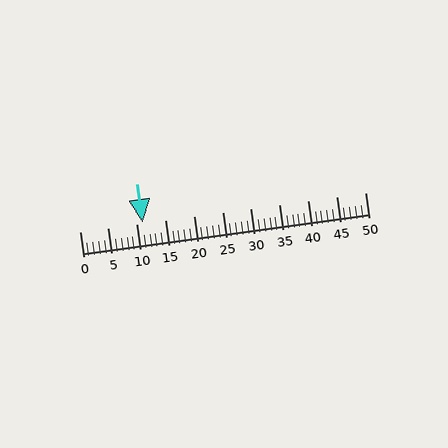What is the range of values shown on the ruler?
The ruler shows values from 0 to 50.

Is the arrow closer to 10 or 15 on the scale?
The arrow is closer to 10.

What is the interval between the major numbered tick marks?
The major tick marks are spaced 5 units apart.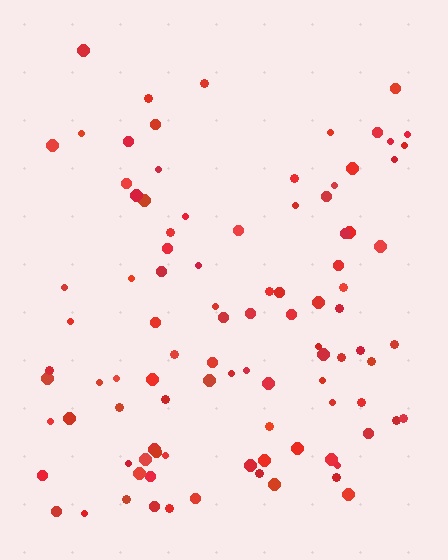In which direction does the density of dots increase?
From top to bottom, with the bottom side densest.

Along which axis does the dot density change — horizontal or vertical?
Vertical.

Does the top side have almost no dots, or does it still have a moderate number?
Still a moderate number, just noticeably fewer than the bottom.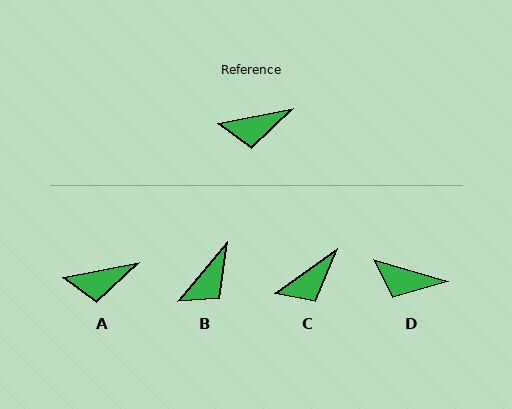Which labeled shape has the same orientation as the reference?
A.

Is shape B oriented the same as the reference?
No, it is off by about 39 degrees.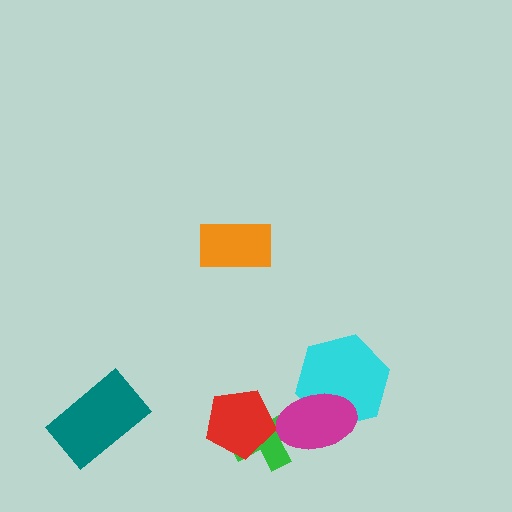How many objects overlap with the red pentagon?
1 object overlaps with the red pentagon.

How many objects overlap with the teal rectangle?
0 objects overlap with the teal rectangle.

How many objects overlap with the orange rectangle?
0 objects overlap with the orange rectangle.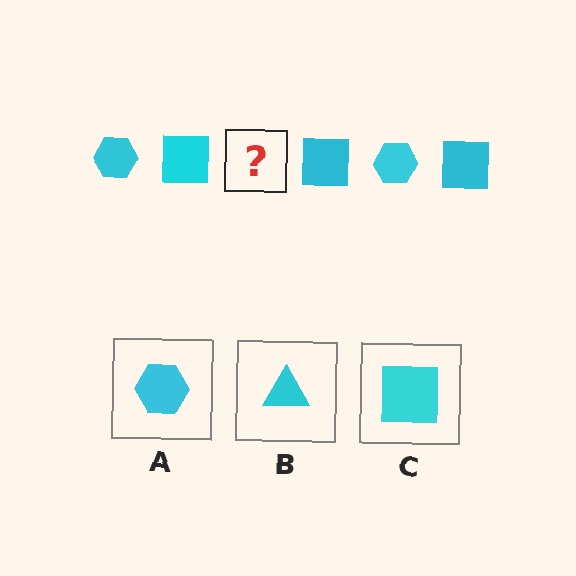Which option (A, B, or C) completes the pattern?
A.